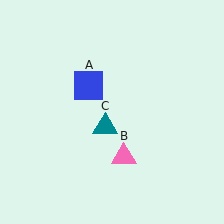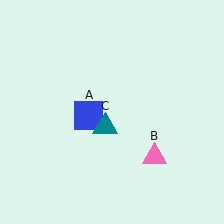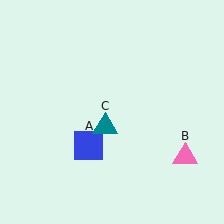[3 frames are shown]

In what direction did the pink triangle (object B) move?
The pink triangle (object B) moved right.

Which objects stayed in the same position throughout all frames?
Teal triangle (object C) remained stationary.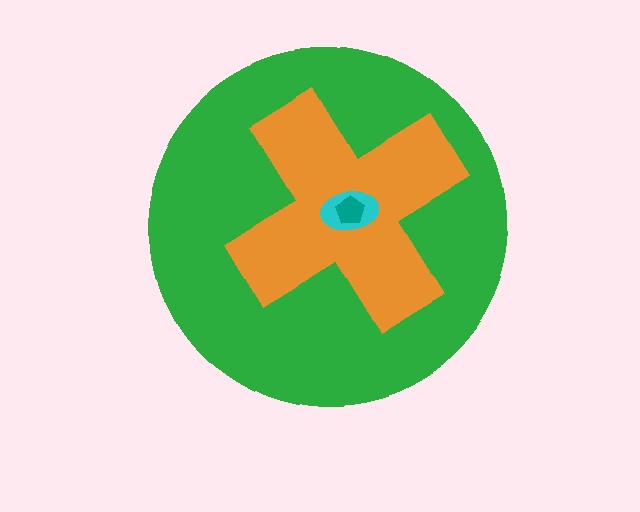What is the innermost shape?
The teal pentagon.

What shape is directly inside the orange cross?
The cyan ellipse.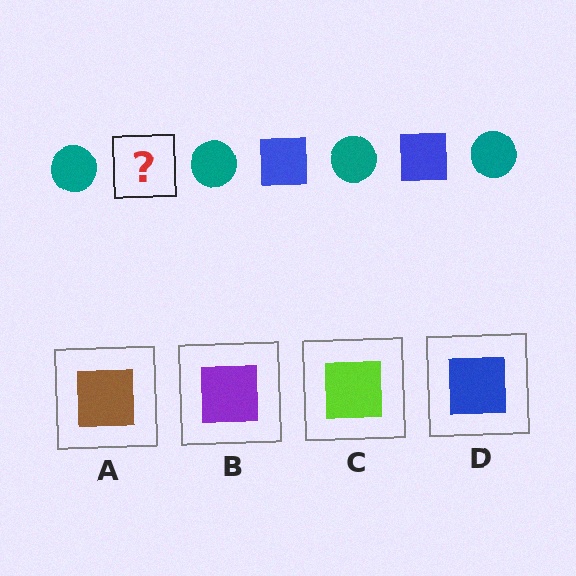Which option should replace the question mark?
Option D.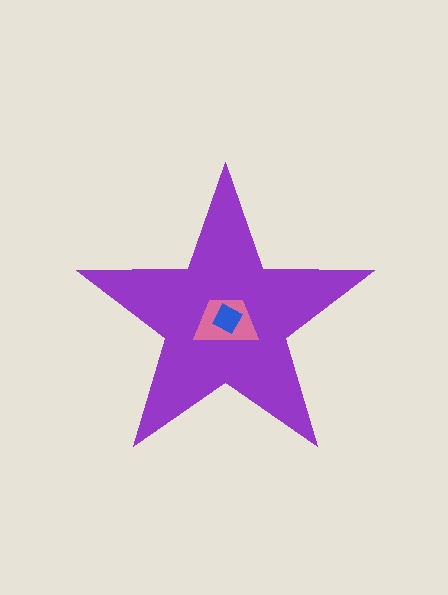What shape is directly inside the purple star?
The pink trapezoid.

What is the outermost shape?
The purple star.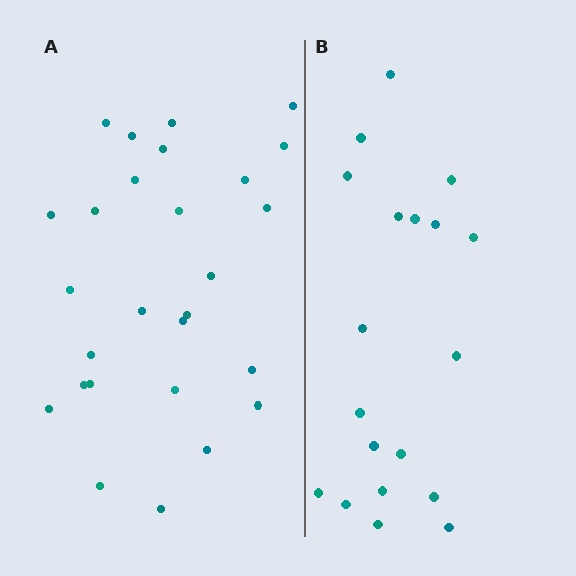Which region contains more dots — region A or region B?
Region A (the left region) has more dots.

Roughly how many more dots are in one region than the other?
Region A has roughly 8 or so more dots than region B.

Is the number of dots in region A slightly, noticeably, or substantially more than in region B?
Region A has noticeably more, but not dramatically so. The ratio is roughly 1.4 to 1.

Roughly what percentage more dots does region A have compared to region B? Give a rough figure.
About 40% more.